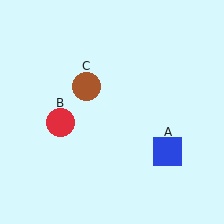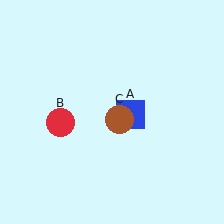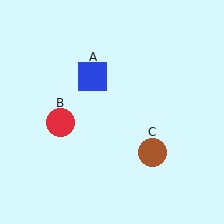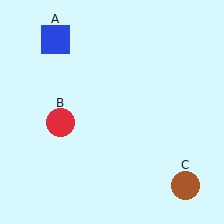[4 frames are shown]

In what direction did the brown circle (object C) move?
The brown circle (object C) moved down and to the right.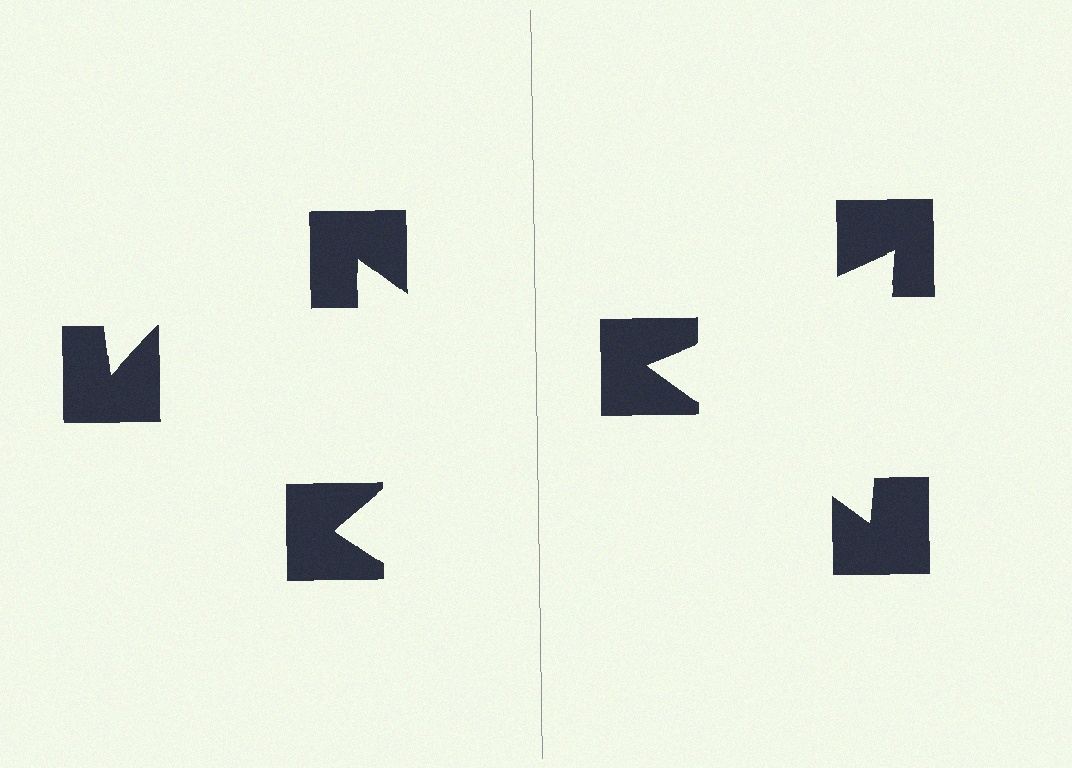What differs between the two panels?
The notched squares are positioned identically on both sides; only the wedge orientations differ. On the right they align to a triangle; on the left they are misaligned.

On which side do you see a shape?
An illusory triangle appears on the right side. On the left side the wedge cuts are rotated, so no coherent shape forms.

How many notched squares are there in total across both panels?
6 — 3 on each side.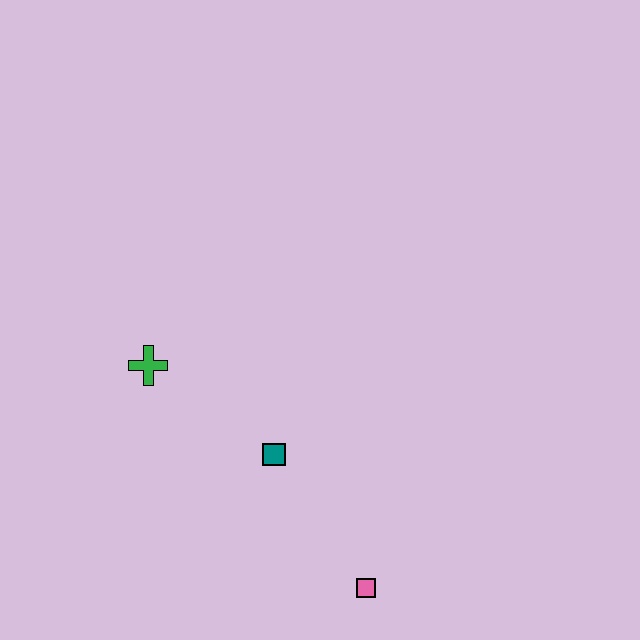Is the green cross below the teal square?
No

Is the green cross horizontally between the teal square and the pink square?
No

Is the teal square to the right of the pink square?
No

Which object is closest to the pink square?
The teal square is closest to the pink square.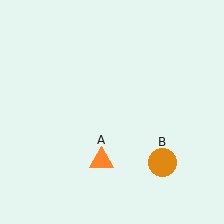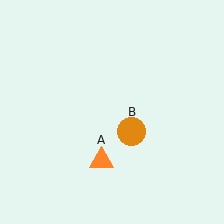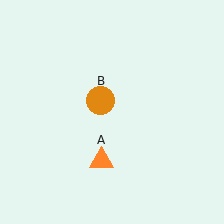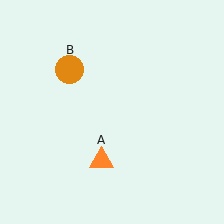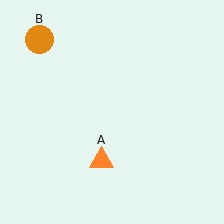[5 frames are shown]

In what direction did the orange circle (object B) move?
The orange circle (object B) moved up and to the left.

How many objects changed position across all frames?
1 object changed position: orange circle (object B).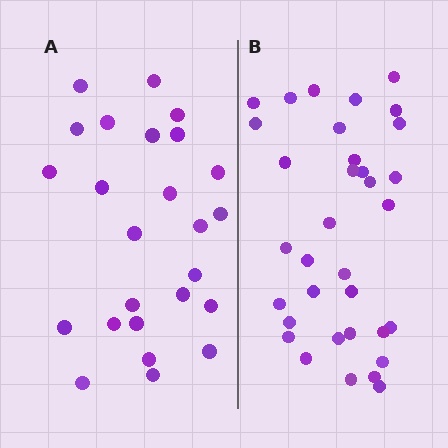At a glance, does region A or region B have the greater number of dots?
Region B (the right region) has more dots.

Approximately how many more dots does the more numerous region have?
Region B has roughly 8 or so more dots than region A.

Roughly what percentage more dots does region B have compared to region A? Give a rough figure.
About 35% more.